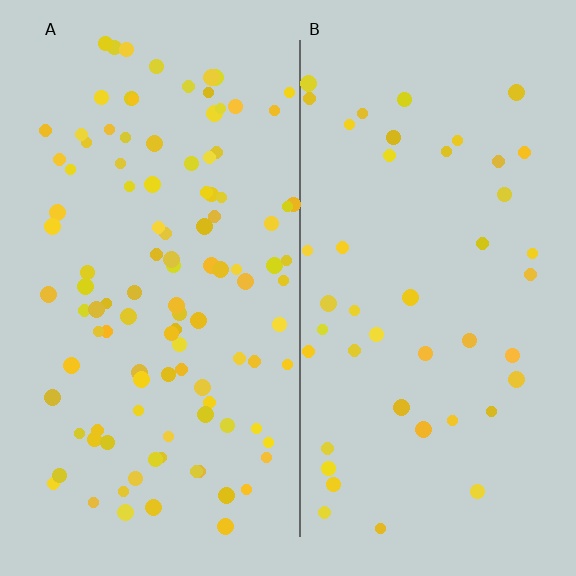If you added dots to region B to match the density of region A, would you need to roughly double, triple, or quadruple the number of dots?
Approximately double.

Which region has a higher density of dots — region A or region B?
A (the left).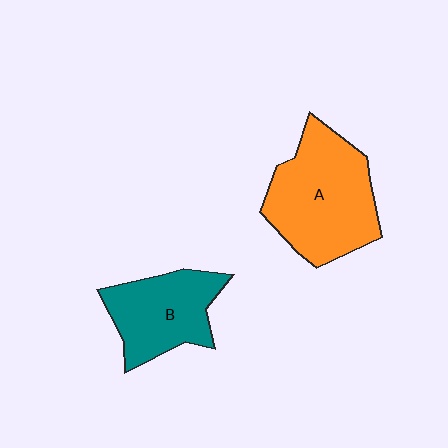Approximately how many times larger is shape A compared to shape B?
Approximately 1.4 times.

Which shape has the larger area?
Shape A (orange).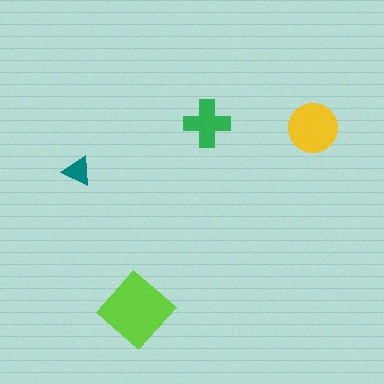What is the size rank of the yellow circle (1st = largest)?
2nd.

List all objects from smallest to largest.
The teal triangle, the green cross, the yellow circle, the lime diamond.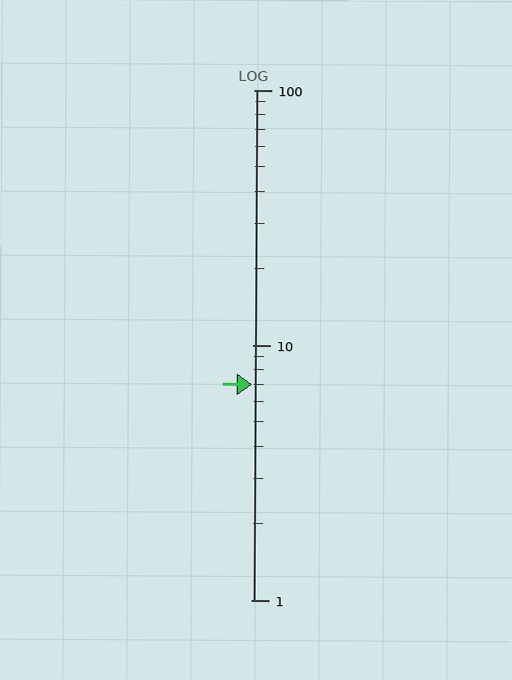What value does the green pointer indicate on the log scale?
The pointer indicates approximately 7.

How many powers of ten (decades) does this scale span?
The scale spans 2 decades, from 1 to 100.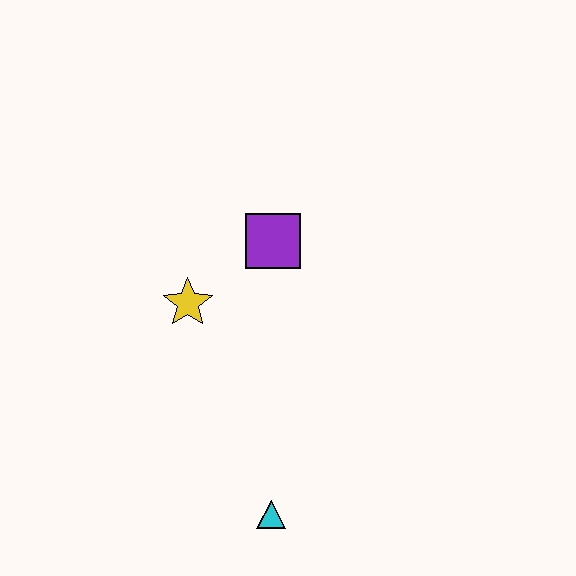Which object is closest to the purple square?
The yellow star is closest to the purple square.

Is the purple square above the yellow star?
Yes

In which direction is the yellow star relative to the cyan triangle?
The yellow star is above the cyan triangle.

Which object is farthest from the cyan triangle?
The purple square is farthest from the cyan triangle.